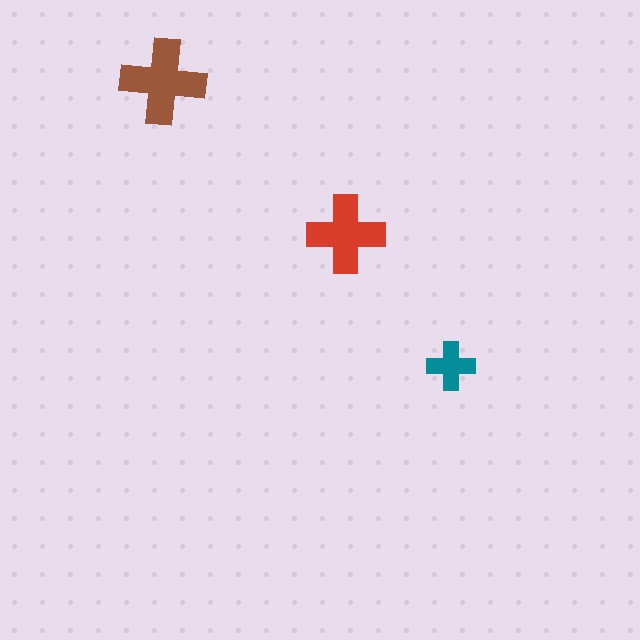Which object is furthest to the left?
The brown cross is leftmost.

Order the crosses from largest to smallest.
the brown one, the red one, the teal one.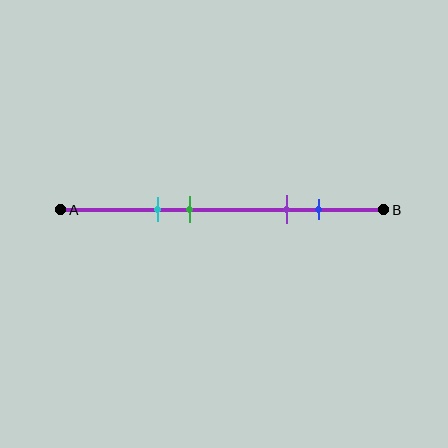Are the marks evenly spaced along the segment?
No, the marks are not evenly spaced.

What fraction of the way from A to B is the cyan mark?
The cyan mark is approximately 30% (0.3) of the way from A to B.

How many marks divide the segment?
There are 4 marks dividing the segment.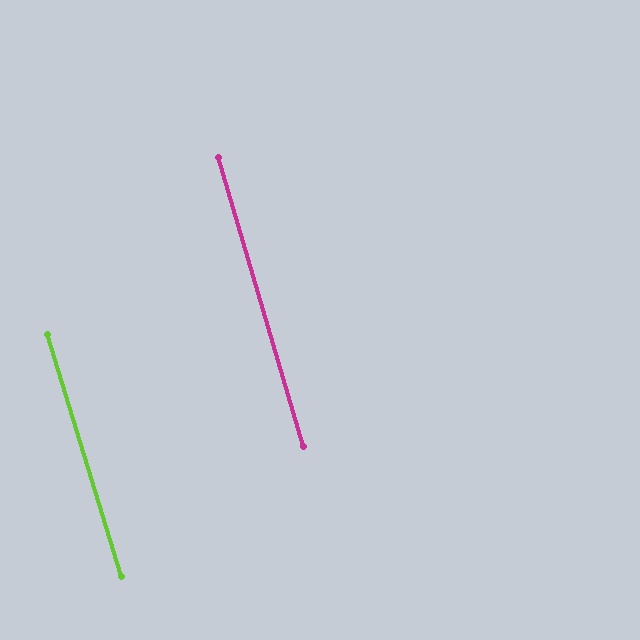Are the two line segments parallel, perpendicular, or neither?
Parallel — their directions differ by only 0.5°.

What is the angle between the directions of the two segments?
Approximately 1 degree.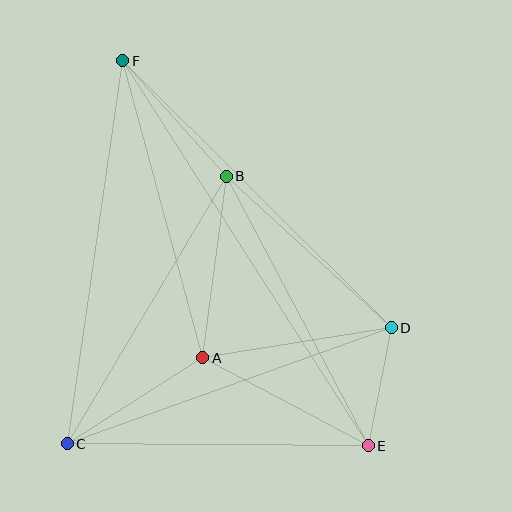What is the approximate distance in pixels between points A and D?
The distance between A and D is approximately 191 pixels.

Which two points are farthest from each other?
Points E and F are farthest from each other.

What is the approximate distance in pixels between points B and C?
The distance between B and C is approximately 311 pixels.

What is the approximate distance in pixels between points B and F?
The distance between B and F is approximately 155 pixels.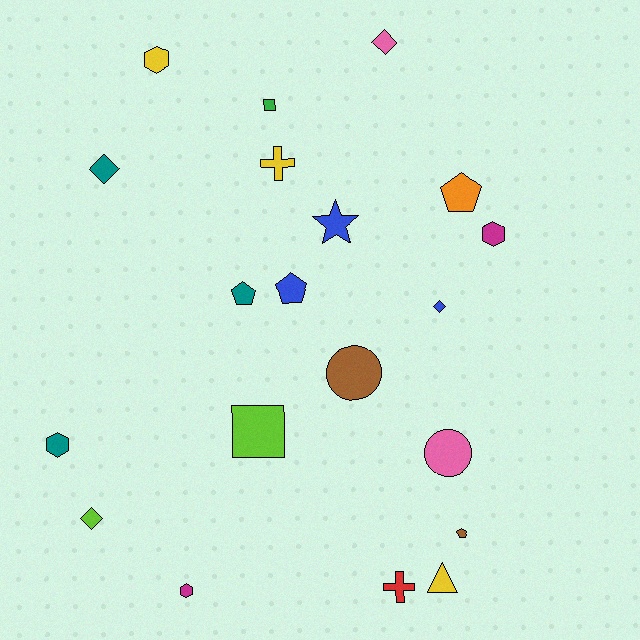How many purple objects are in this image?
There are no purple objects.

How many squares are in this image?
There are 2 squares.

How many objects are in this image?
There are 20 objects.